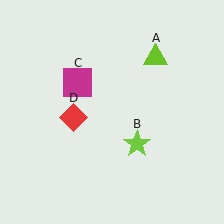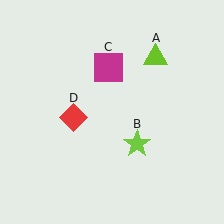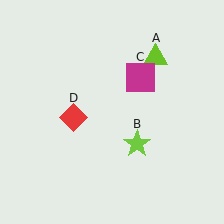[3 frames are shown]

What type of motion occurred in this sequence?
The magenta square (object C) rotated clockwise around the center of the scene.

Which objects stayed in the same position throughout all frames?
Lime triangle (object A) and lime star (object B) and red diamond (object D) remained stationary.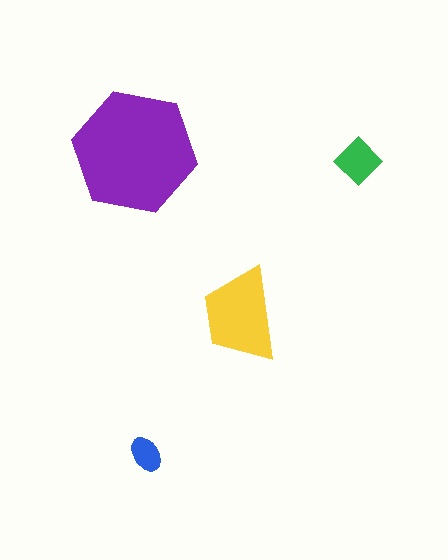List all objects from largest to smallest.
The purple hexagon, the yellow trapezoid, the green diamond, the blue ellipse.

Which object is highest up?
The purple hexagon is topmost.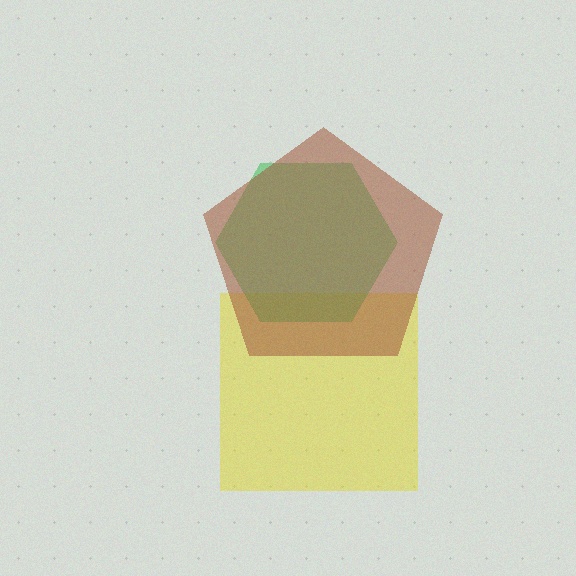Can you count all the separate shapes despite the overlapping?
Yes, there are 3 separate shapes.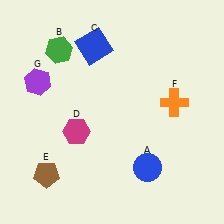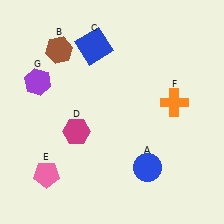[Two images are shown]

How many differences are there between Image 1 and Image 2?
There are 2 differences between the two images.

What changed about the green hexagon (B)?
In Image 1, B is green. In Image 2, it changed to brown.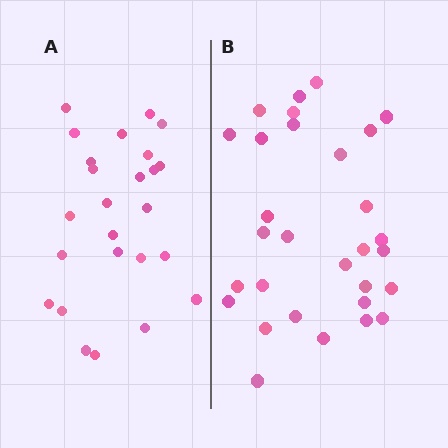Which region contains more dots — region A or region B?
Region B (the right region) has more dots.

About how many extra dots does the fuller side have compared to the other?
Region B has about 5 more dots than region A.